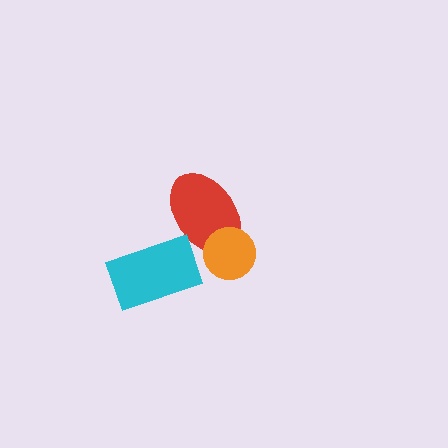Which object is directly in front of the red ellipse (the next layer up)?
The orange circle is directly in front of the red ellipse.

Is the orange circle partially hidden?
No, no other shape covers it.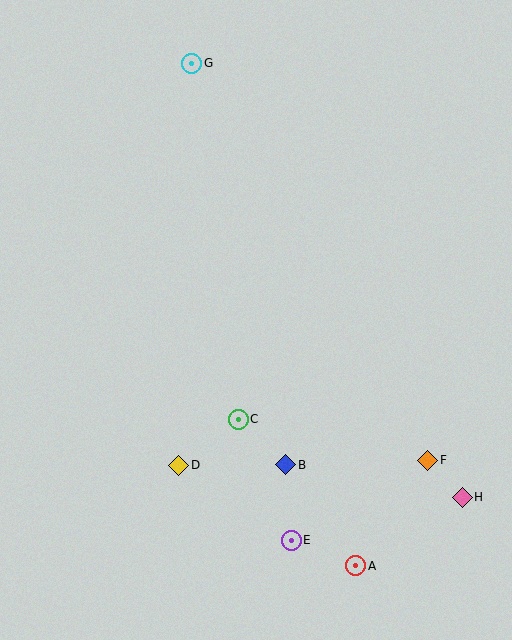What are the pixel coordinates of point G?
Point G is at (192, 63).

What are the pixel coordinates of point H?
Point H is at (462, 497).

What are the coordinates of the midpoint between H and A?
The midpoint between H and A is at (409, 531).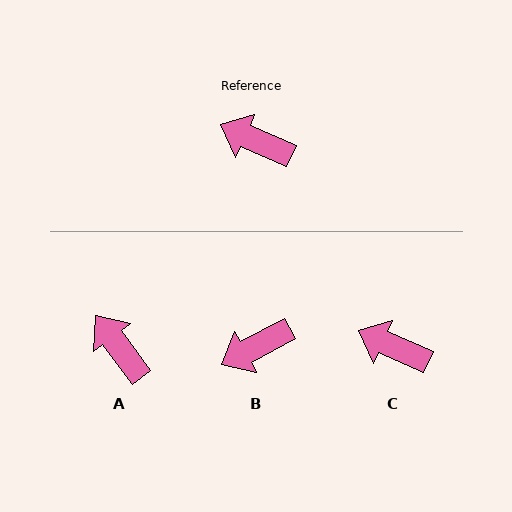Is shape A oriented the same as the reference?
No, it is off by about 30 degrees.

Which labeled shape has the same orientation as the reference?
C.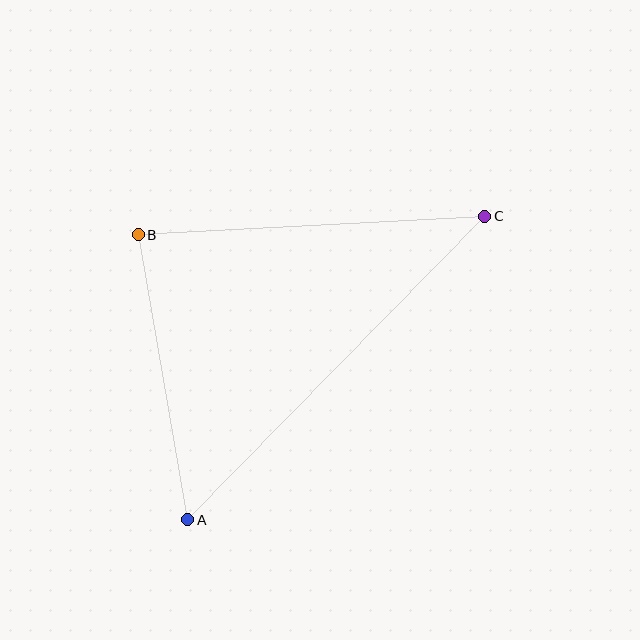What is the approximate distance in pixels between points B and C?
The distance between B and C is approximately 347 pixels.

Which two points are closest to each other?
Points A and B are closest to each other.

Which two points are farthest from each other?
Points A and C are farthest from each other.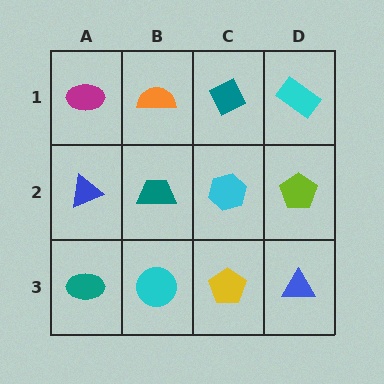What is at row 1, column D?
A cyan rectangle.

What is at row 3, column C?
A yellow pentagon.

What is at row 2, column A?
A blue triangle.